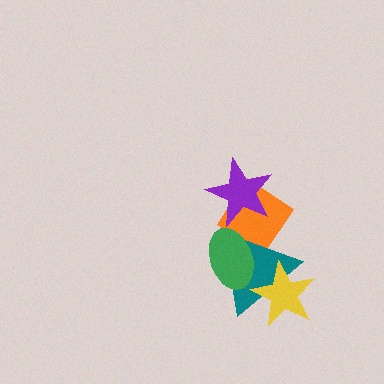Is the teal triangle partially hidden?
Yes, it is partially covered by another shape.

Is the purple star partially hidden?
No, no other shape covers it.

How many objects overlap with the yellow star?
1 object overlaps with the yellow star.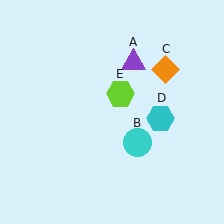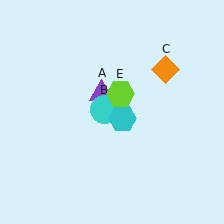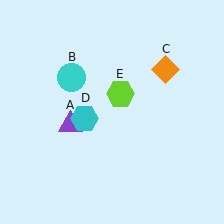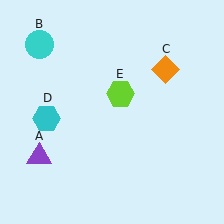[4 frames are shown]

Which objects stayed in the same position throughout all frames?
Orange diamond (object C) and lime hexagon (object E) remained stationary.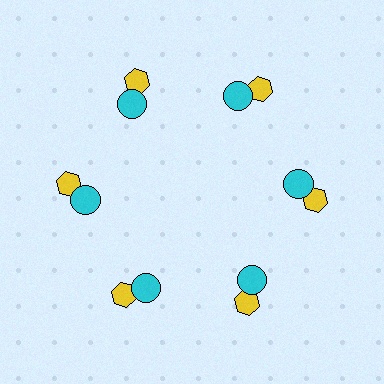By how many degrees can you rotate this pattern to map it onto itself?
The pattern maps onto itself every 60 degrees of rotation.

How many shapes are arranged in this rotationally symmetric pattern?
There are 12 shapes, arranged in 6 groups of 2.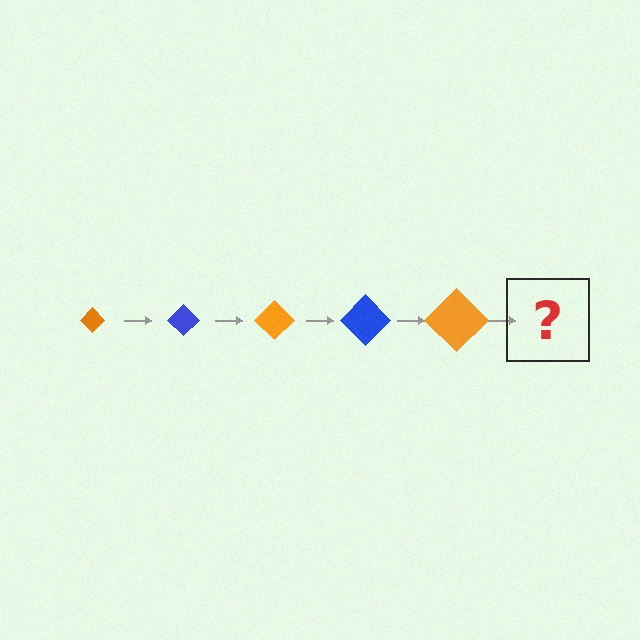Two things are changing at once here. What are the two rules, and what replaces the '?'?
The two rules are that the diamond grows larger each step and the color cycles through orange and blue. The '?' should be a blue diamond, larger than the previous one.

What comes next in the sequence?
The next element should be a blue diamond, larger than the previous one.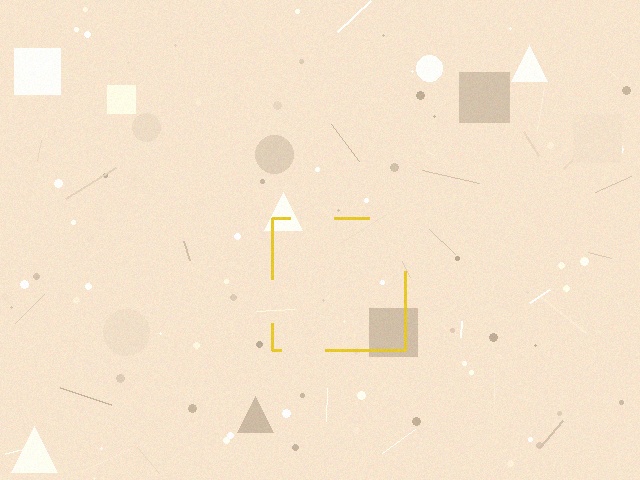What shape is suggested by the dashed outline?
The dashed outline suggests a square.